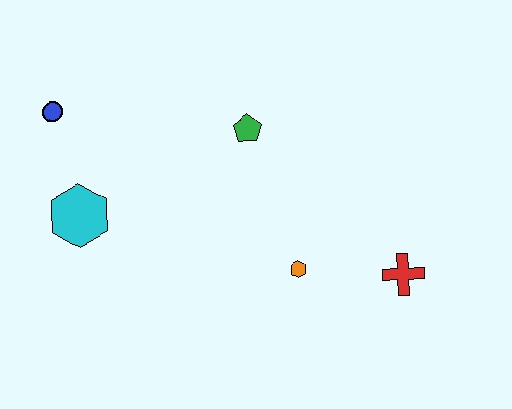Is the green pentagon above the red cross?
Yes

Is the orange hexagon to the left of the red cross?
Yes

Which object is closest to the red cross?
The orange hexagon is closest to the red cross.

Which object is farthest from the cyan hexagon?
The red cross is farthest from the cyan hexagon.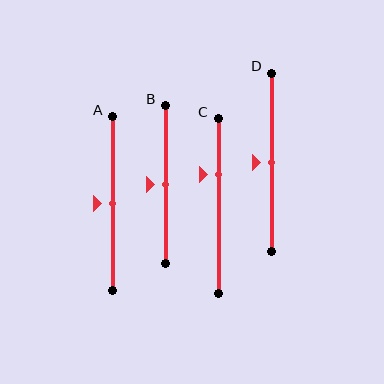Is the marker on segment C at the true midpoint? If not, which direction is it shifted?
No, the marker on segment C is shifted upward by about 18% of the segment length.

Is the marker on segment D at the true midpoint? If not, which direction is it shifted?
Yes, the marker on segment D is at the true midpoint.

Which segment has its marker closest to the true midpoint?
Segment A has its marker closest to the true midpoint.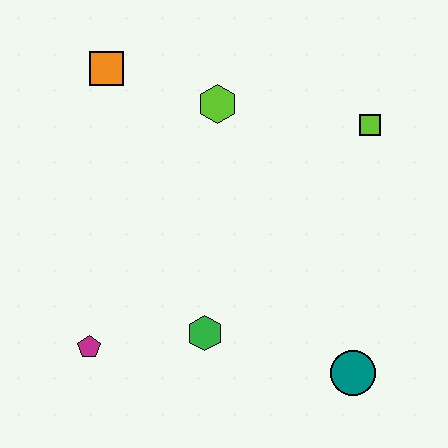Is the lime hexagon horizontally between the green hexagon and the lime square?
Yes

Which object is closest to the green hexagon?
The magenta pentagon is closest to the green hexagon.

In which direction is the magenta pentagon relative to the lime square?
The magenta pentagon is to the left of the lime square.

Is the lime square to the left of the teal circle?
No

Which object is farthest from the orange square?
The teal circle is farthest from the orange square.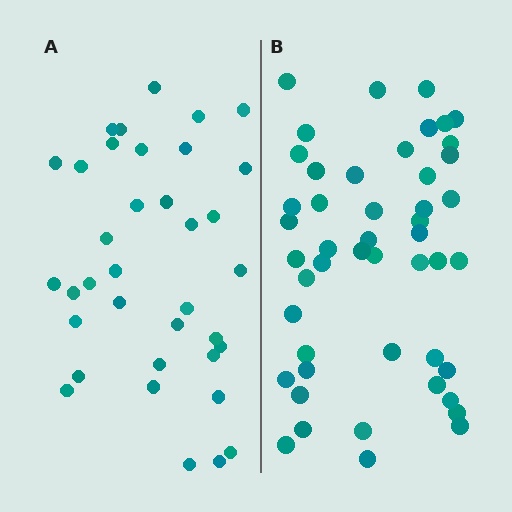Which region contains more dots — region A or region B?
Region B (the right region) has more dots.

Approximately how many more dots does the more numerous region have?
Region B has roughly 12 or so more dots than region A.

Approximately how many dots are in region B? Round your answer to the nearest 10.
About 50 dots. (The exact count is 48, which rounds to 50.)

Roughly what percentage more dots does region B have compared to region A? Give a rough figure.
About 35% more.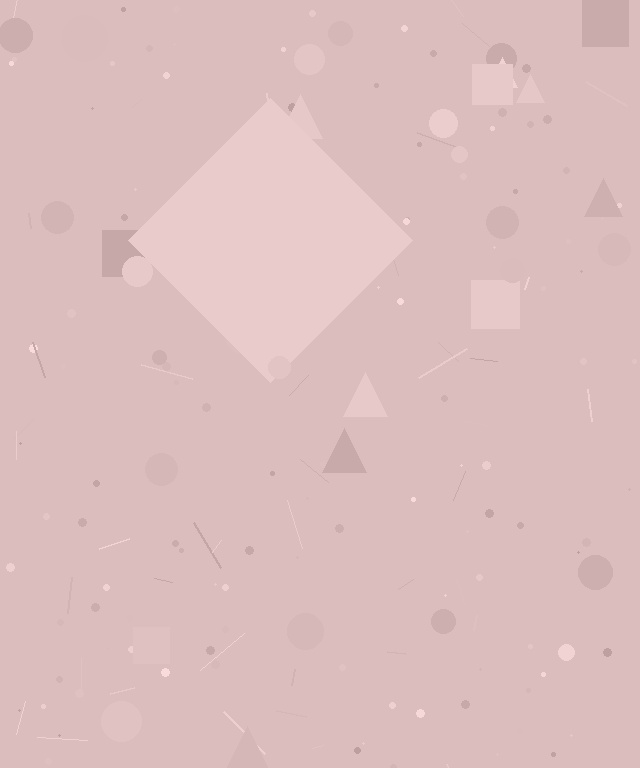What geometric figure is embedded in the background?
A diamond is embedded in the background.